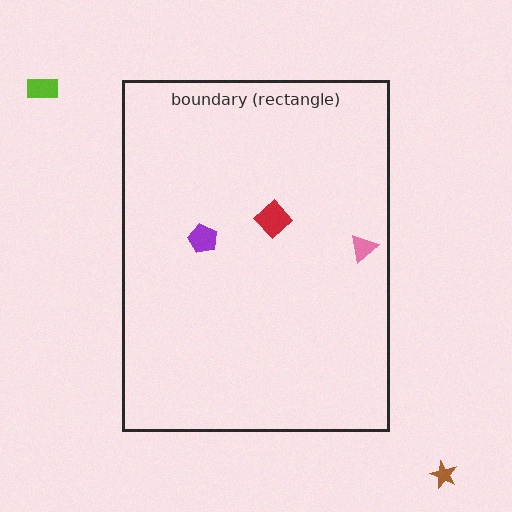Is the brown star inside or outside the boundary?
Outside.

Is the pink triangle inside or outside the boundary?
Inside.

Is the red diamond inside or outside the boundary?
Inside.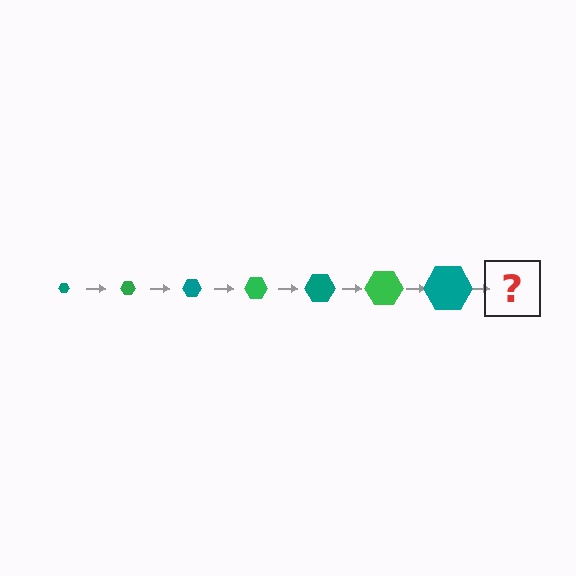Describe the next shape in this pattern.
It should be a green hexagon, larger than the previous one.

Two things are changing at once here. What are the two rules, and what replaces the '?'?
The two rules are that the hexagon grows larger each step and the color cycles through teal and green. The '?' should be a green hexagon, larger than the previous one.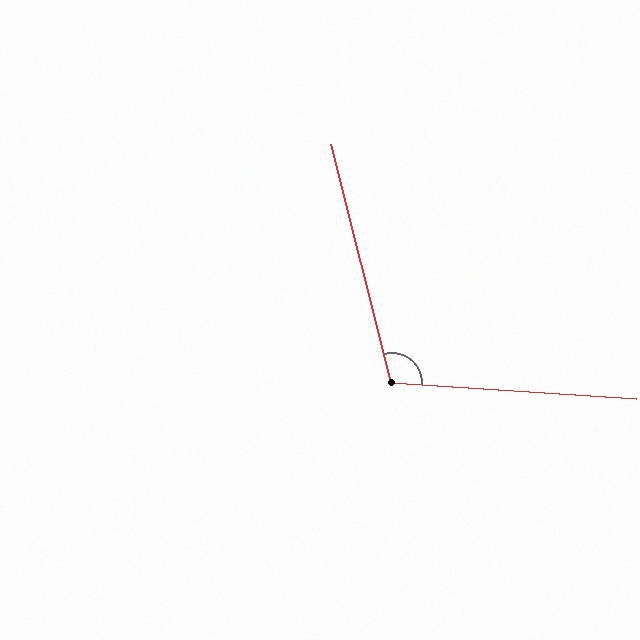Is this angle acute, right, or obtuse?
It is obtuse.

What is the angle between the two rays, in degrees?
Approximately 108 degrees.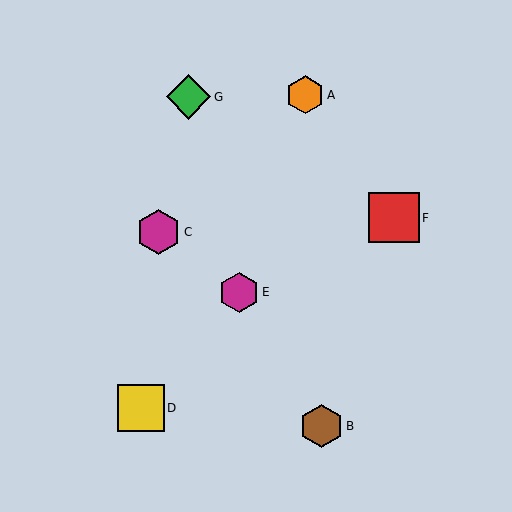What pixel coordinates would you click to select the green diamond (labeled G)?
Click at (188, 97) to select the green diamond G.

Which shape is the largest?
The red square (labeled F) is the largest.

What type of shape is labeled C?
Shape C is a magenta hexagon.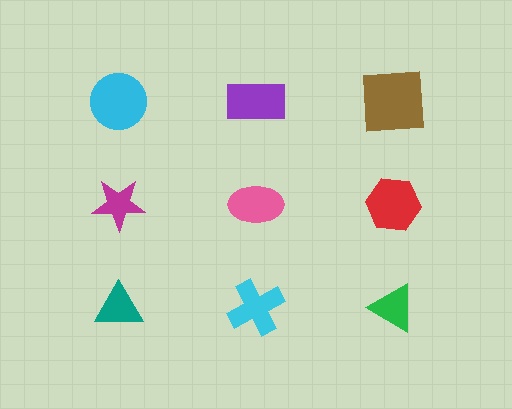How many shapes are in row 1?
3 shapes.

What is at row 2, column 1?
A magenta star.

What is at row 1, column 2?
A purple rectangle.